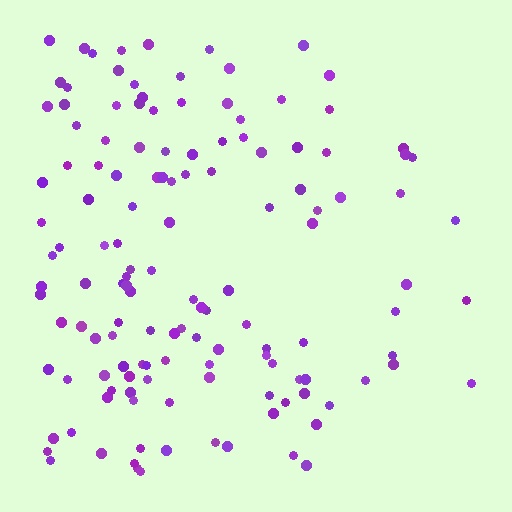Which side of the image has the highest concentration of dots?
The left.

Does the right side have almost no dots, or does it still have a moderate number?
Still a moderate number, just noticeably fewer than the left.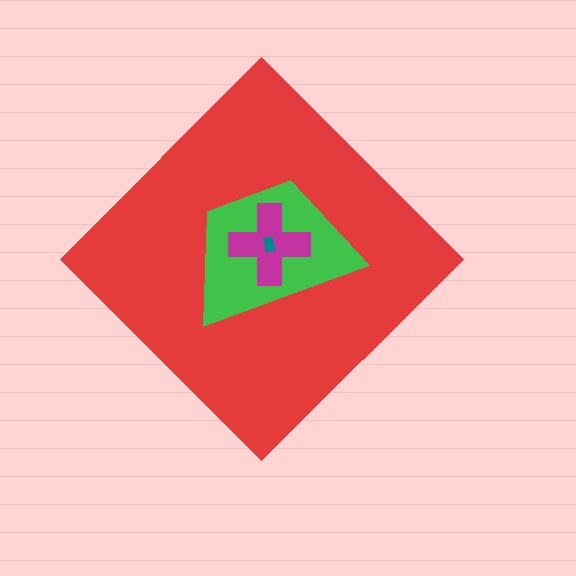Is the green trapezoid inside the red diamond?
Yes.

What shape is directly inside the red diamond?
The green trapezoid.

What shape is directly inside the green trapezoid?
The magenta cross.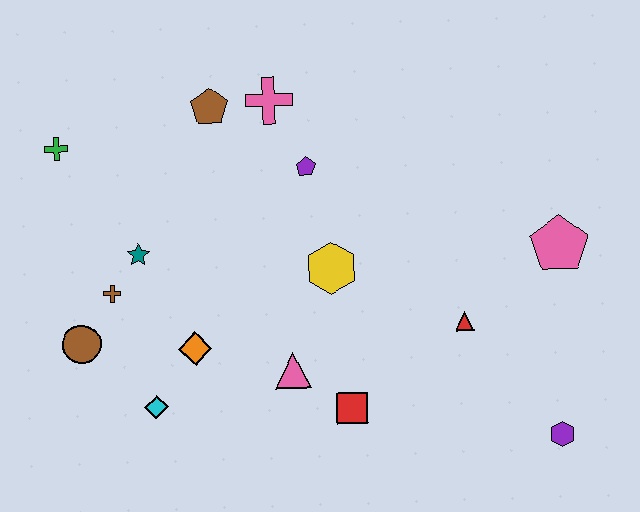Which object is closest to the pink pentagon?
The red triangle is closest to the pink pentagon.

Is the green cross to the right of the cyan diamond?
No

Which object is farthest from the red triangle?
The green cross is farthest from the red triangle.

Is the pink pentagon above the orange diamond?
Yes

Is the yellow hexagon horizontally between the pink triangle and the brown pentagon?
No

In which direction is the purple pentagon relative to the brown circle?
The purple pentagon is to the right of the brown circle.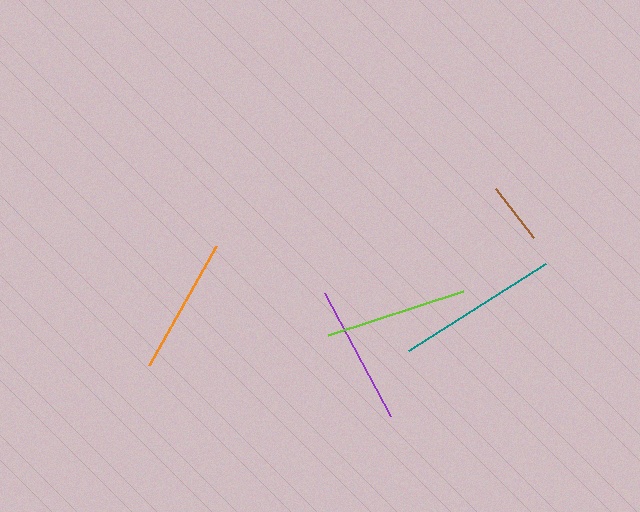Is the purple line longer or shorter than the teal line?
The teal line is longer than the purple line.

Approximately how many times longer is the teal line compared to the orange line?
The teal line is approximately 1.2 times the length of the orange line.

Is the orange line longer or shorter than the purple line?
The purple line is longer than the orange line.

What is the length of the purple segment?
The purple segment is approximately 139 pixels long.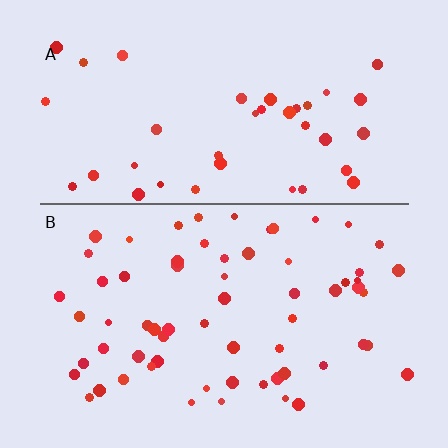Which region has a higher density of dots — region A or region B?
B (the bottom).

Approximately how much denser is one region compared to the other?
Approximately 1.6× — region B over region A.